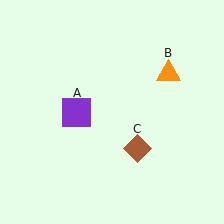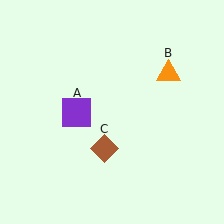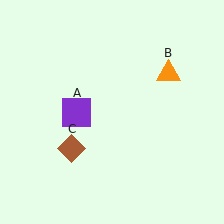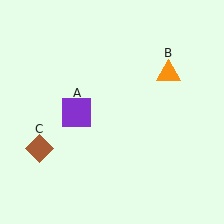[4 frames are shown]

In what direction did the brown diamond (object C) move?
The brown diamond (object C) moved left.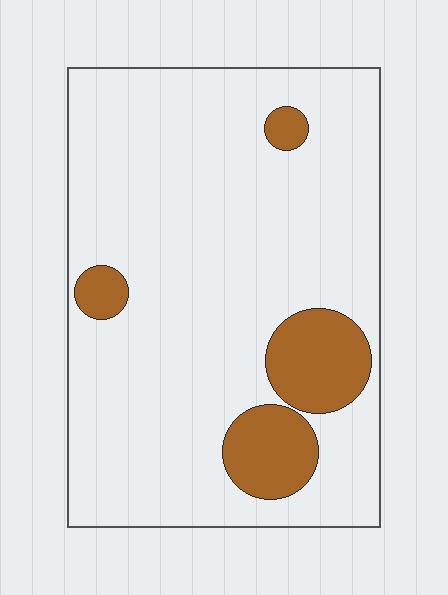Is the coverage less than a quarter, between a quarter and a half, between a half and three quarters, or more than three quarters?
Less than a quarter.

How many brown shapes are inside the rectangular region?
4.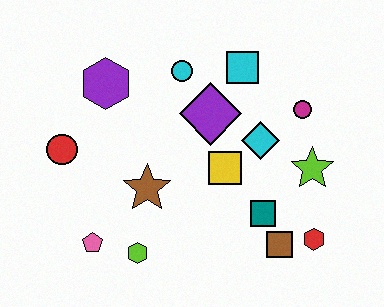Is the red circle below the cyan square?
Yes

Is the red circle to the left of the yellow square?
Yes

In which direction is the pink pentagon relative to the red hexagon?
The pink pentagon is to the left of the red hexagon.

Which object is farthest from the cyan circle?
The red hexagon is farthest from the cyan circle.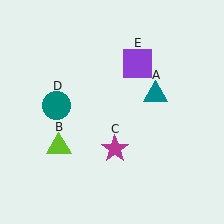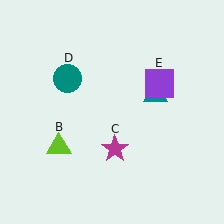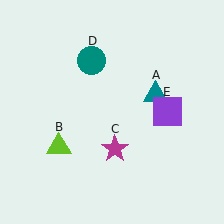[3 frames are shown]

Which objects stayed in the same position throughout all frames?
Teal triangle (object A) and lime triangle (object B) and magenta star (object C) remained stationary.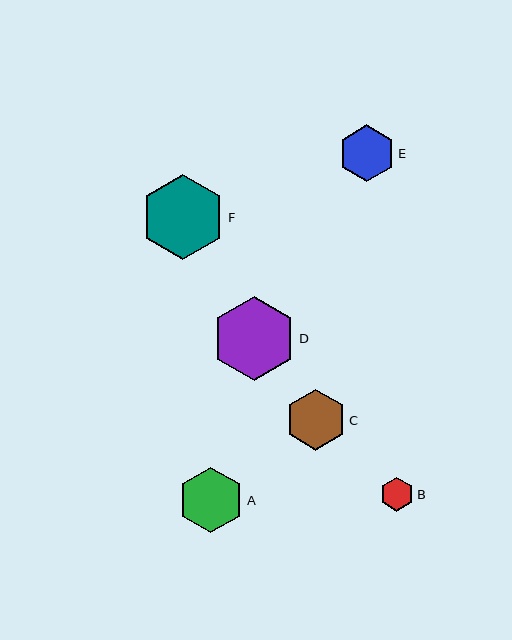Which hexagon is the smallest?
Hexagon B is the smallest with a size of approximately 34 pixels.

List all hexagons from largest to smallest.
From largest to smallest: F, D, A, C, E, B.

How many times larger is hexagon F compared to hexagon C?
Hexagon F is approximately 1.4 times the size of hexagon C.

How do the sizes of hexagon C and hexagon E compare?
Hexagon C and hexagon E are approximately the same size.